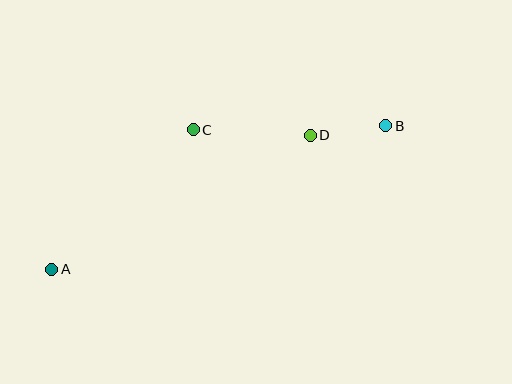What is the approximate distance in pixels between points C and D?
The distance between C and D is approximately 117 pixels.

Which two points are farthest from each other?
Points A and B are farthest from each other.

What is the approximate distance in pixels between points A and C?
The distance between A and C is approximately 199 pixels.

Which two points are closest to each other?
Points B and D are closest to each other.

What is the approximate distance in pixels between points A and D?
The distance between A and D is approximately 291 pixels.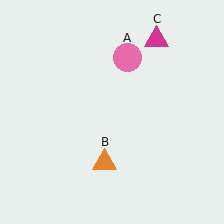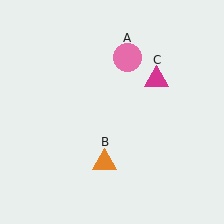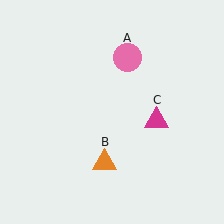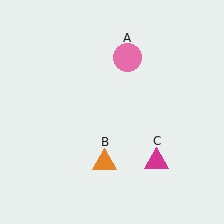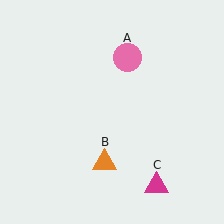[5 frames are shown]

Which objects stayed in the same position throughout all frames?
Pink circle (object A) and orange triangle (object B) remained stationary.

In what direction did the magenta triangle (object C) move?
The magenta triangle (object C) moved down.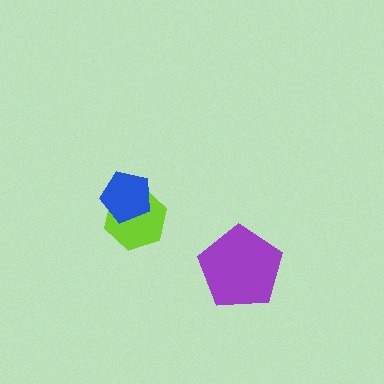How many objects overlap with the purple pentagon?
0 objects overlap with the purple pentagon.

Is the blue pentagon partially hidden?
No, no other shape covers it.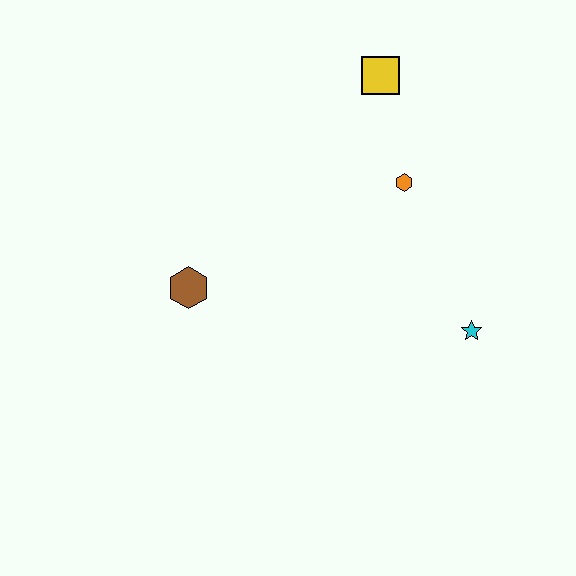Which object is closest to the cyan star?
The orange hexagon is closest to the cyan star.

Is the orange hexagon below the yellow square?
Yes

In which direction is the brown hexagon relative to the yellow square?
The brown hexagon is below the yellow square.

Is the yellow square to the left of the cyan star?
Yes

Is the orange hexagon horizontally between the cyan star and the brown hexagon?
Yes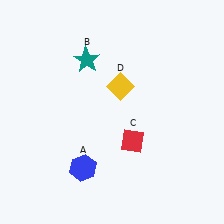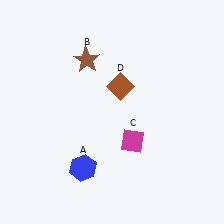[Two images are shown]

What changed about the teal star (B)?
In Image 1, B is teal. In Image 2, it changed to brown.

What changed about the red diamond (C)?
In Image 1, C is red. In Image 2, it changed to magenta.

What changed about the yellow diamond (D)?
In Image 1, D is yellow. In Image 2, it changed to brown.